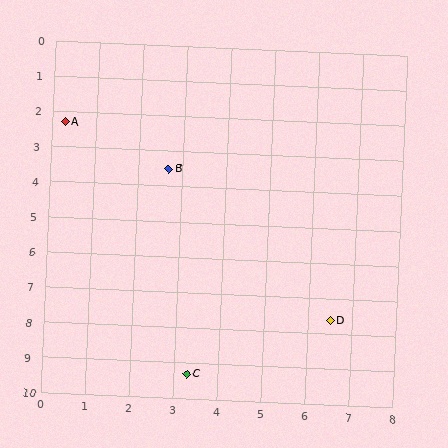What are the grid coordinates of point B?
Point B is at approximately (2.7, 3.5).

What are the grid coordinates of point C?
Point C is at approximately (3.3, 9.3).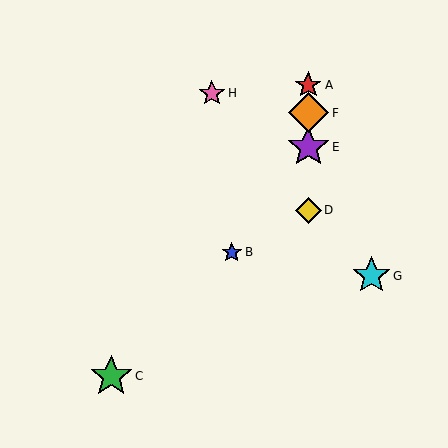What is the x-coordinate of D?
Object D is at x≈308.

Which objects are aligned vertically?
Objects A, D, E, F are aligned vertically.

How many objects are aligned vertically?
4 objects (A, D, E, F) are aligned vertically.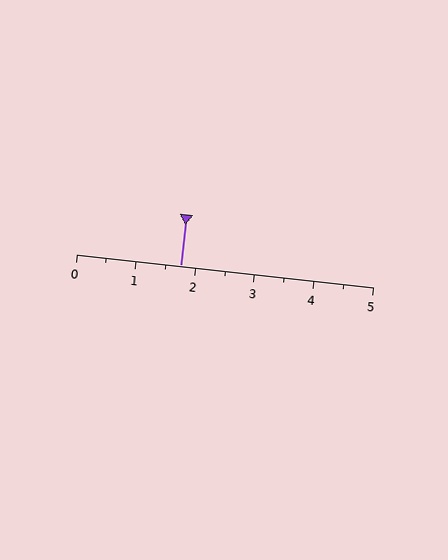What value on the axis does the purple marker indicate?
The marker indicates approximately 1.8.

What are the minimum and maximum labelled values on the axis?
The axis runs from 0 to 5.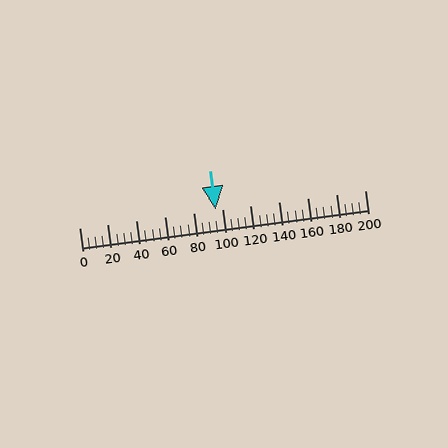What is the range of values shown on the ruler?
The ruler shows values from 0 to 200.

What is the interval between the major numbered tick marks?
The major tick marks are spaced 20 units apart.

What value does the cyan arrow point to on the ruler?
The cyan arrow points to approximately 96.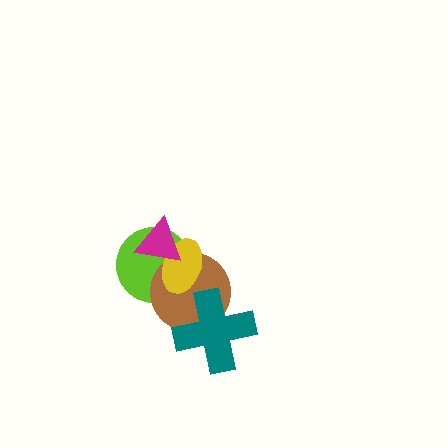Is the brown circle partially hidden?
Yes, it is partially covered by another shape.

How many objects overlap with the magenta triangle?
3 objects overlap with the magenta triangle.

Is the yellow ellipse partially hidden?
Yes, it is partially covered by another shape.